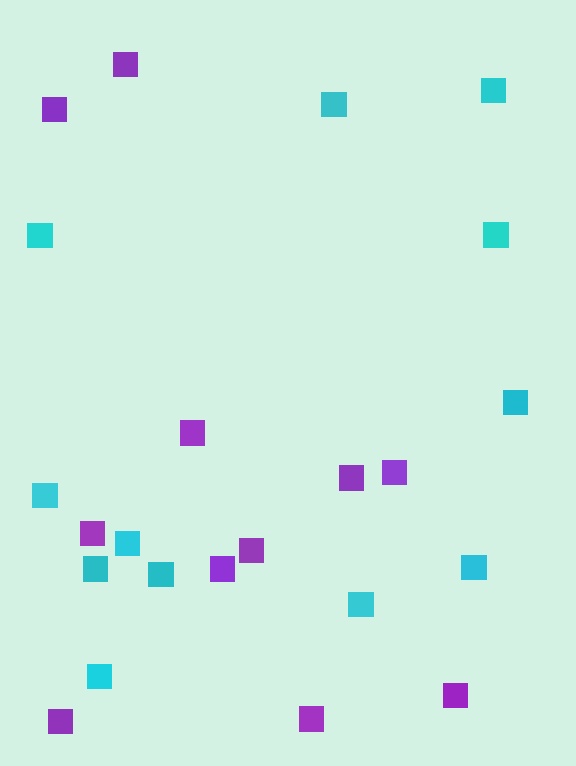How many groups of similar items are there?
There are 2 groups: one group of cyan squares (12) and one group of purple squares (11).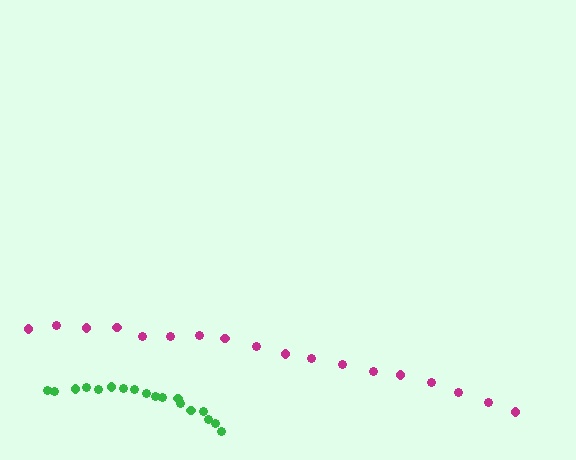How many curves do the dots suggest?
There are 2 distinct paths.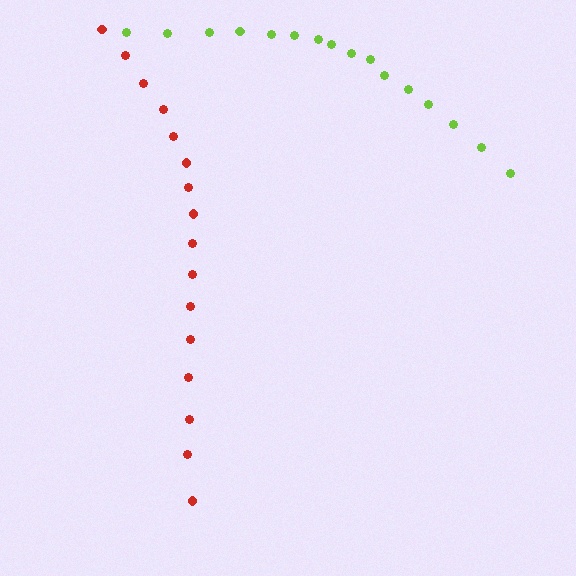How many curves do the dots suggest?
There are 2 distinct paths.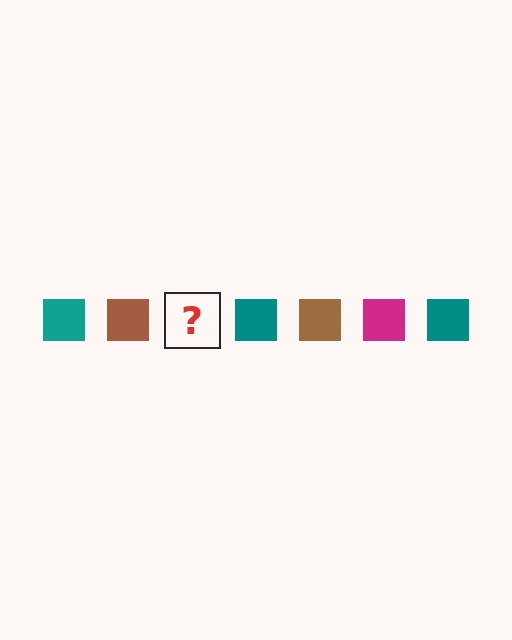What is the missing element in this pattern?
The missing element is a magenta square.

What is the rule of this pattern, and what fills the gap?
The rule is that the pattern cycles through teal, brown, magenta squares. The gap should be filled with a magenta square.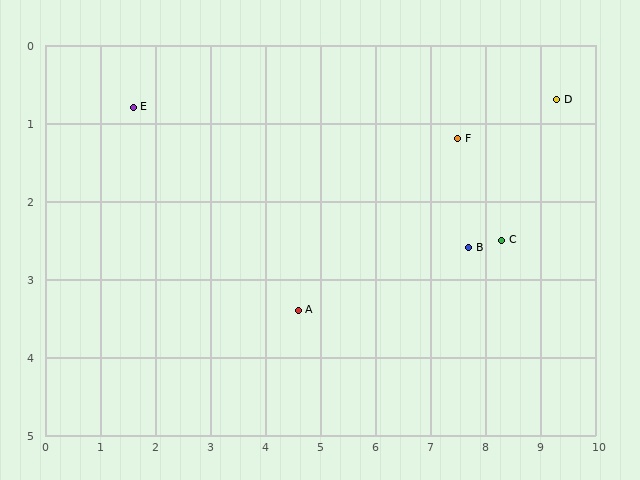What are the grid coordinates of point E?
Point E is at approximately (1.6, 0.8).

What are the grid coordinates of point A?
Point A is at approximately (4.6, 3.4).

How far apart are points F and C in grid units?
Points F and C are about 1.5 grid units apart.